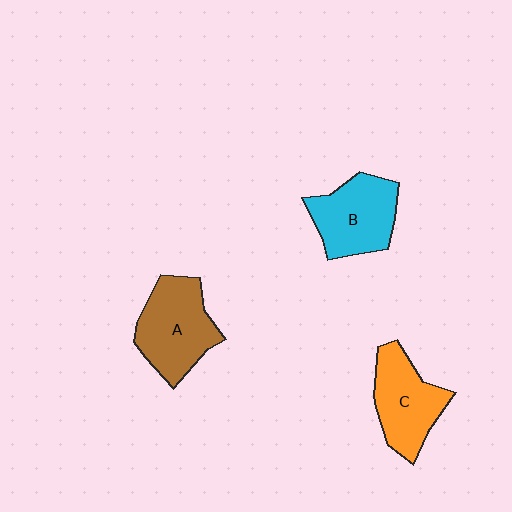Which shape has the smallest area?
Shape C (orange).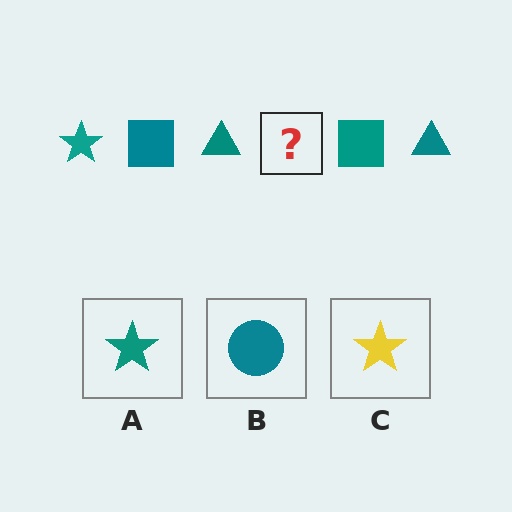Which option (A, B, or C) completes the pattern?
A.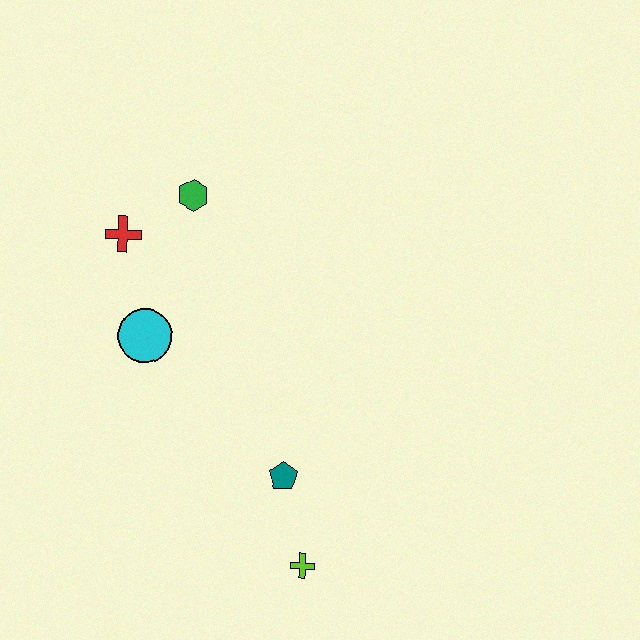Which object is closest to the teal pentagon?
The lime cross is closest to the teal pentagon.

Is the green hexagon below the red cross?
No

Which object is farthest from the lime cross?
The green hexagon is farthest from the lime cross.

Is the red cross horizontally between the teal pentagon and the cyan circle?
No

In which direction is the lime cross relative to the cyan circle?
The lime cross is below the cyan circle.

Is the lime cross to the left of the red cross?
No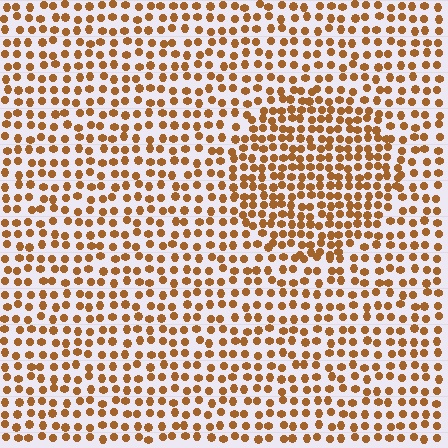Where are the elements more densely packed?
The elements are more densely packed inside the circle boundary.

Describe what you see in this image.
The image contains small brown elements arranged at two different densities. A circle-shaped region is visible where the elements are more densely packed than the surrounding area.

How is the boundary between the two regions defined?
The boundary is defined by a change in element density (approximately 1.6x ratio). All elements are the same color, size, and shape.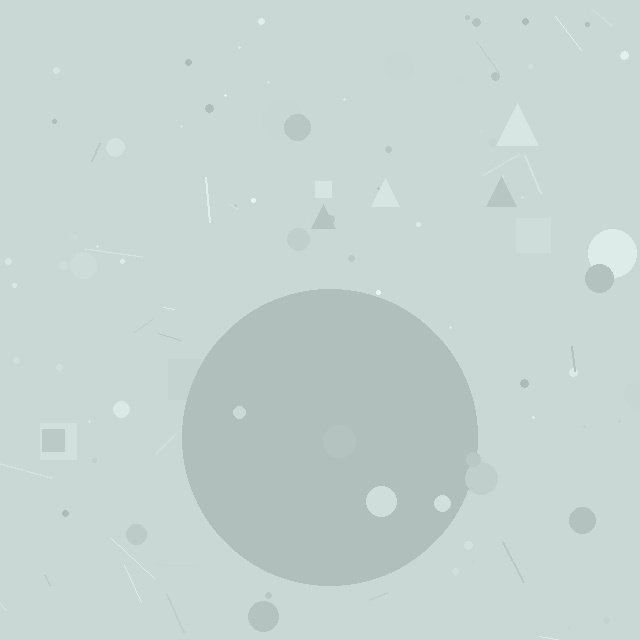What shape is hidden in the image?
A circle is hidden in the image.